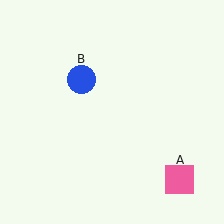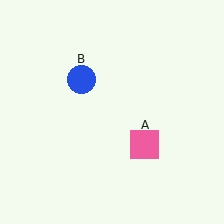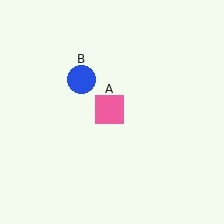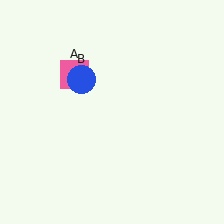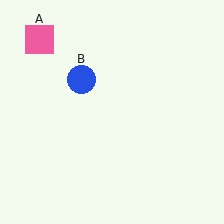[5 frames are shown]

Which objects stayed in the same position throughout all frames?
Blue circle (object B) remained stationary.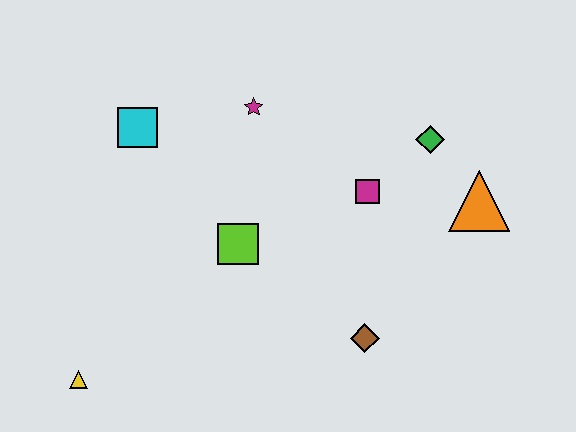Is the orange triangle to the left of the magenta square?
No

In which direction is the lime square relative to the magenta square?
The lime square is to the left of the magenta square.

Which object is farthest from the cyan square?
The orange triangle is farthest from the cyan square.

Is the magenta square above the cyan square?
No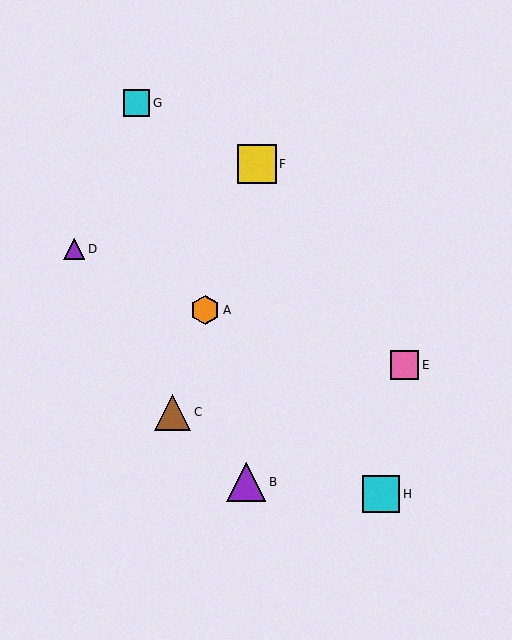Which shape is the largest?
The purple triangle (labeled B) is the largest.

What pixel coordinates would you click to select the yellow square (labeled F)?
Click at (257, 164) to select the yellow square F.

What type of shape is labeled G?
Shape G is a cyan square.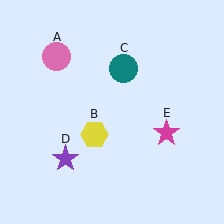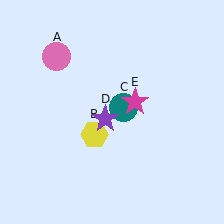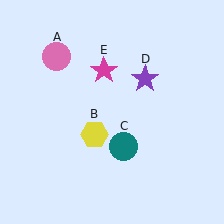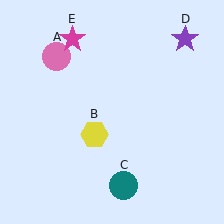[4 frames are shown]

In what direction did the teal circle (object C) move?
The teal circle (object C) moved down.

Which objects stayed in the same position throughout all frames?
Pink circle (object A) and yellow hexagon (object B) remained stationary.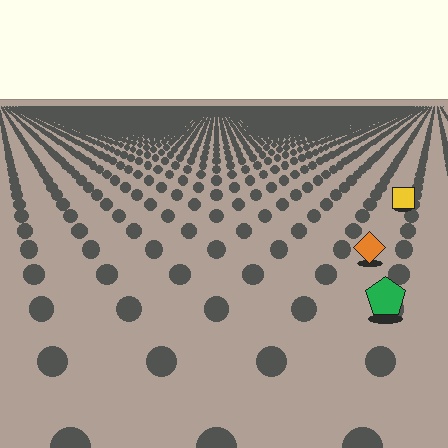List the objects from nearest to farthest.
From nearest to farthest: the green pentagon, the orange diamond, the yellow square.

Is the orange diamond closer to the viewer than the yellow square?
Yes. The orange diamond is closer — you can tell from the texture gradient: the ground texture is coarser near it.